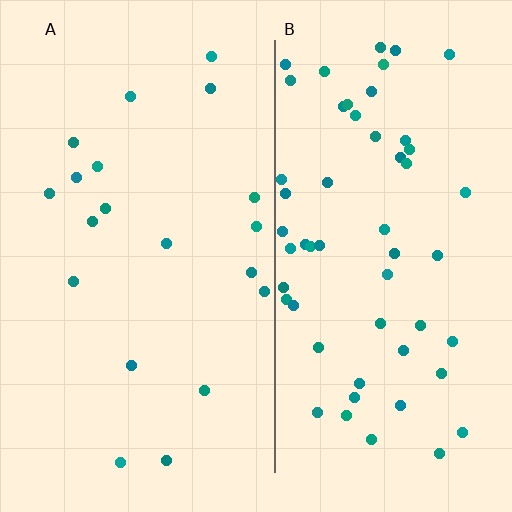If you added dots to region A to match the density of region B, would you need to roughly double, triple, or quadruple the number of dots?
Approximately triple.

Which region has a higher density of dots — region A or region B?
B (the right).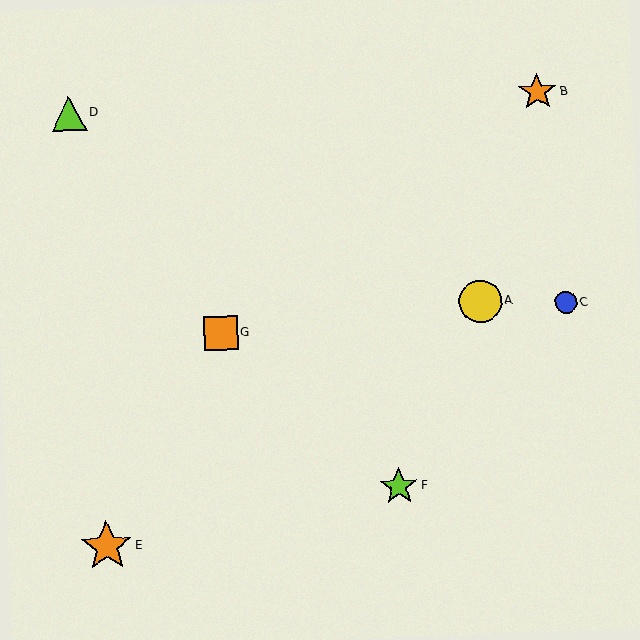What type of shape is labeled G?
Shape G is an orange square.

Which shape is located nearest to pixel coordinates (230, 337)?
The orange square (labeled G) at (221, 333) is nearest to that location.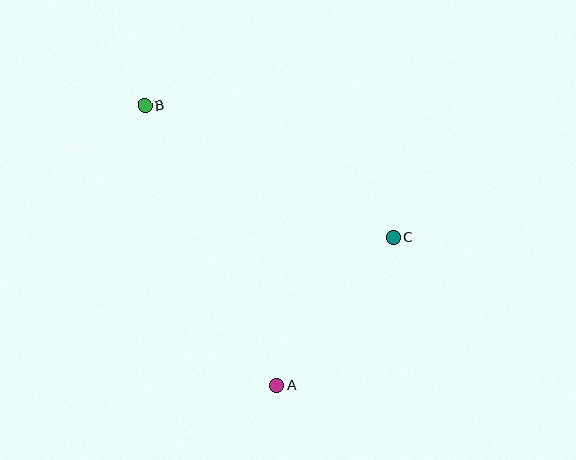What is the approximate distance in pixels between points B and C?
The distance between B and C is approximately 281 pixels.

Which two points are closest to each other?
Points A and C are closest to each other.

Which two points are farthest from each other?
Points A and B are farthest from each other.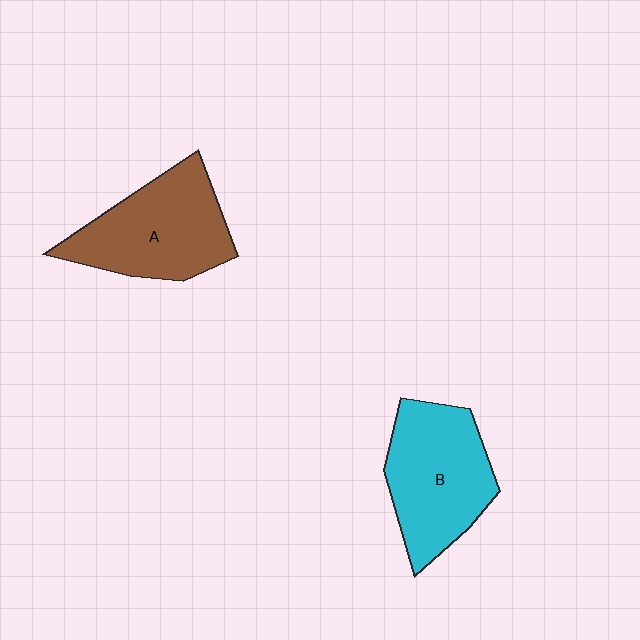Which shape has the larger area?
Shape B (cyan).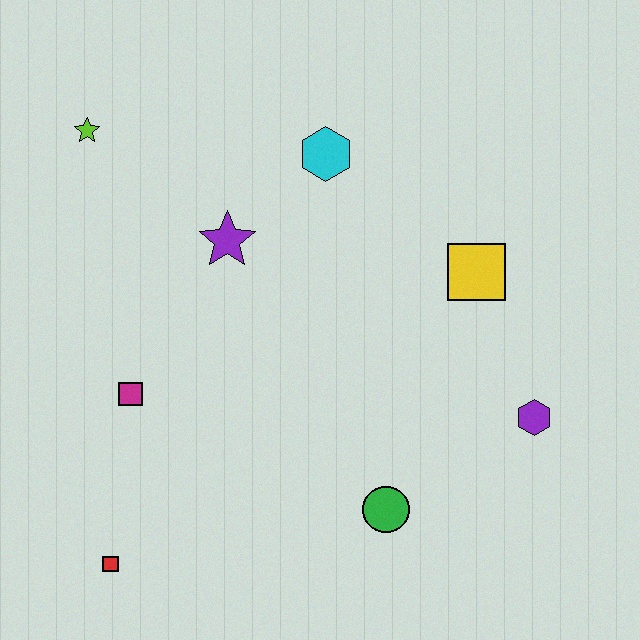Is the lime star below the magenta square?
No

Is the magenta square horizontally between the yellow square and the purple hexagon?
No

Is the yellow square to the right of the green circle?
Yes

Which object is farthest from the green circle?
The lime star is farthest from the green circle.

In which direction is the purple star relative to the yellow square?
The purple star is to the left of the yellow square.